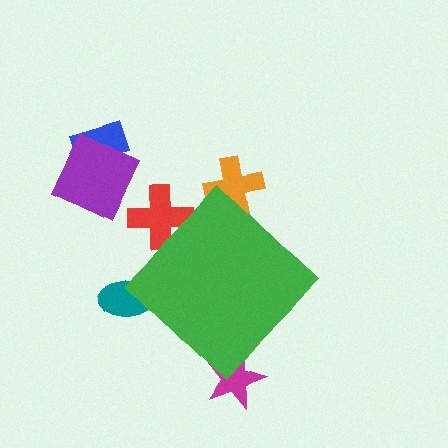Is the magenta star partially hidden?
Yes, the magenta star is partially hidden behind the green diamond.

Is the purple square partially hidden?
No, the purple square is fully visible.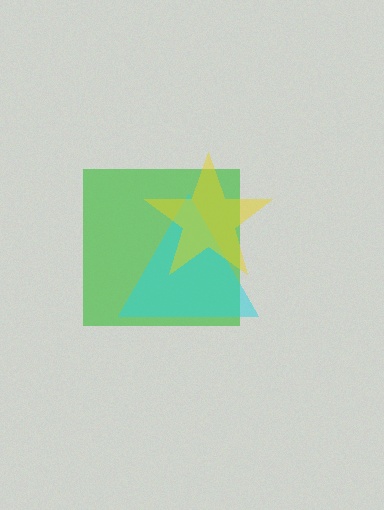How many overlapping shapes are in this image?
There are 3 overlapping shapes in the image.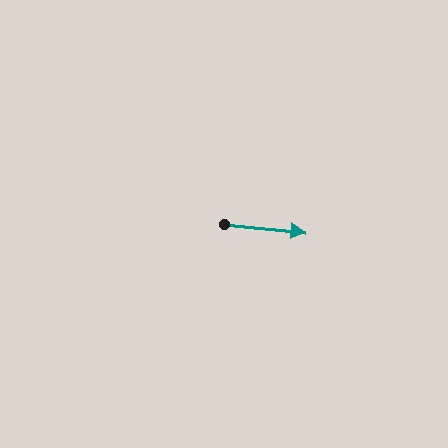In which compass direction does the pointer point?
East.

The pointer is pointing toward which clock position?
Roughly 3 o'clock.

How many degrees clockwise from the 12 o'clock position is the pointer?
Approximately 96 degrees.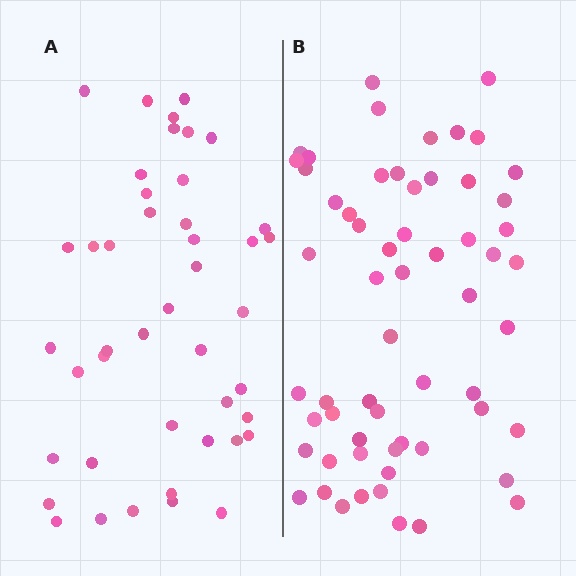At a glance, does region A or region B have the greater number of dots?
Region B (the right region) has more dots.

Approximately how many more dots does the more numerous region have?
Region B has approximately 15 more dots than region A.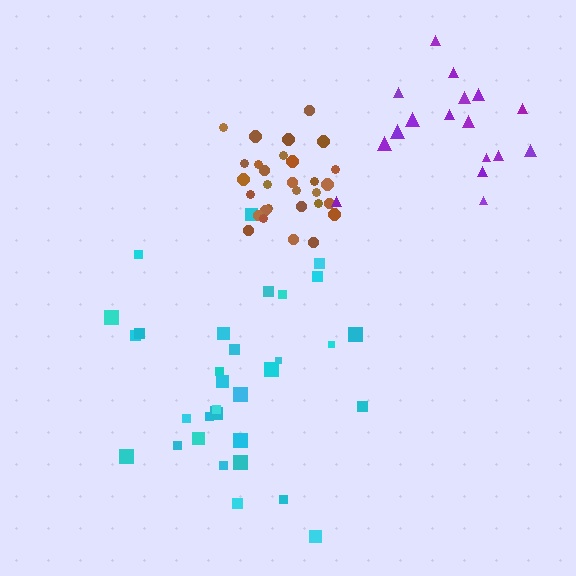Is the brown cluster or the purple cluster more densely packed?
Brown.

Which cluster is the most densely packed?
Brown.